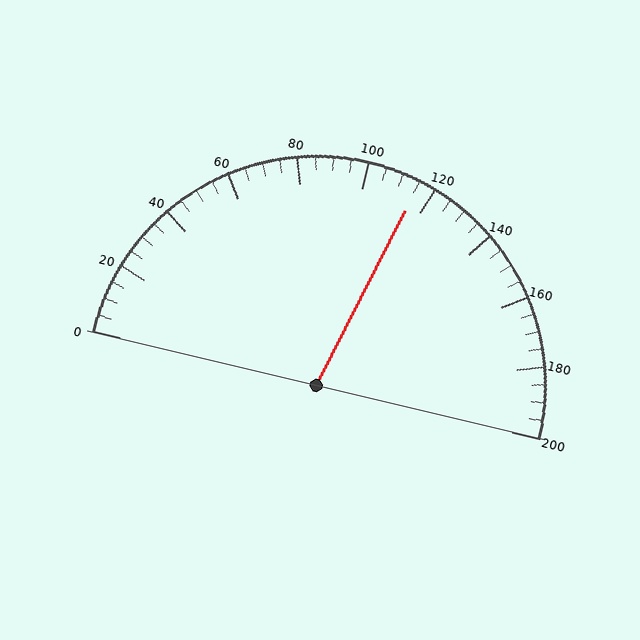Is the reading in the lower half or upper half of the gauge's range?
The reading is in the upper half of the range (0 to 200).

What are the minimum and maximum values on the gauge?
The gauge ranges from 0 to 200.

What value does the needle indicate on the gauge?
The needle indicates approximately 115.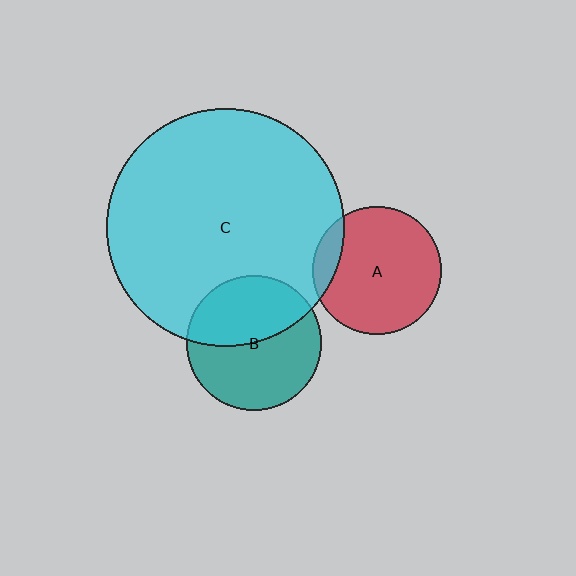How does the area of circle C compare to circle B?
Approximately 3.1 times.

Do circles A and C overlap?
Yes.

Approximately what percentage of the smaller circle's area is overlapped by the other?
Approximately 10%.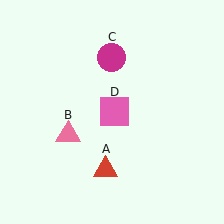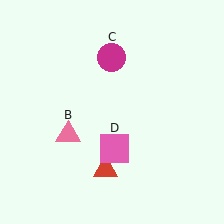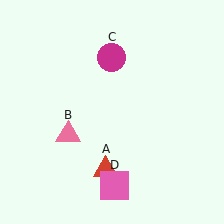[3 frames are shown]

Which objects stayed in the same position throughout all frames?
Red triangle (object A) and pink triangle (object B) and magenta circle (object C) remained stationary.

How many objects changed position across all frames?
1 object changed position: pink square (object D).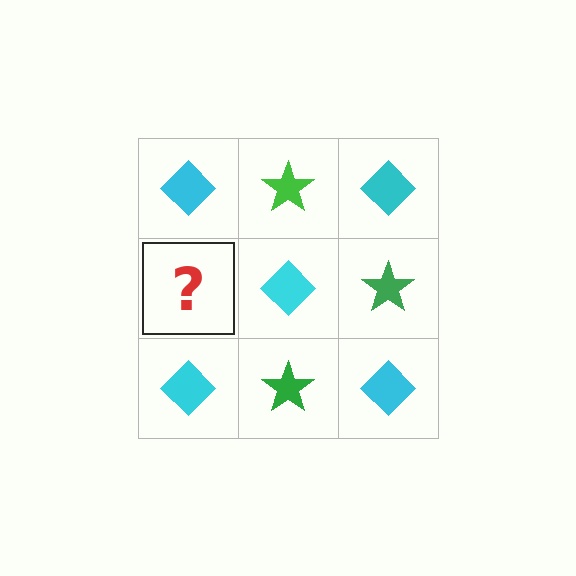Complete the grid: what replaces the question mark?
The question mark should be replaced with a green star.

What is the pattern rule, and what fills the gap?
The rule is that it alternates cyan diamond and green star in a checkerboard pattern. The gap should be filled with a green star.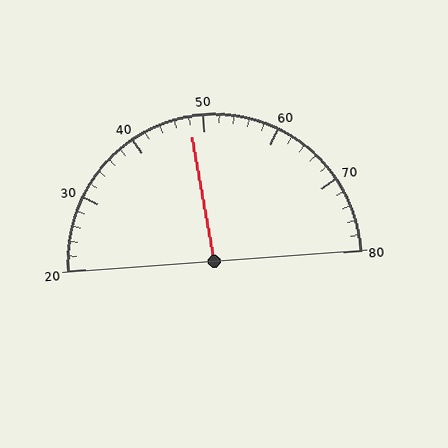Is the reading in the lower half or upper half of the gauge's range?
The reading is in the lower half of the range (20 to 80).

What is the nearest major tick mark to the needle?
The nearest major tick mark is 50.